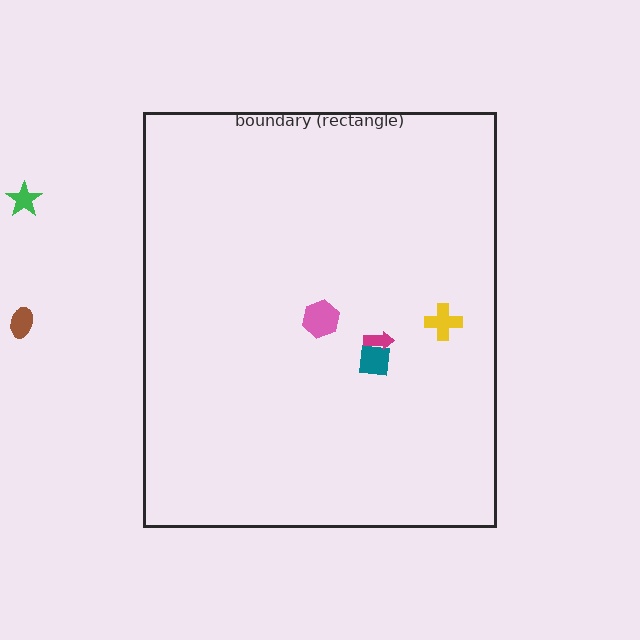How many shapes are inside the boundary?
4 inside, 2 outside.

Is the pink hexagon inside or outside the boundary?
Inside.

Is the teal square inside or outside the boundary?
Inside.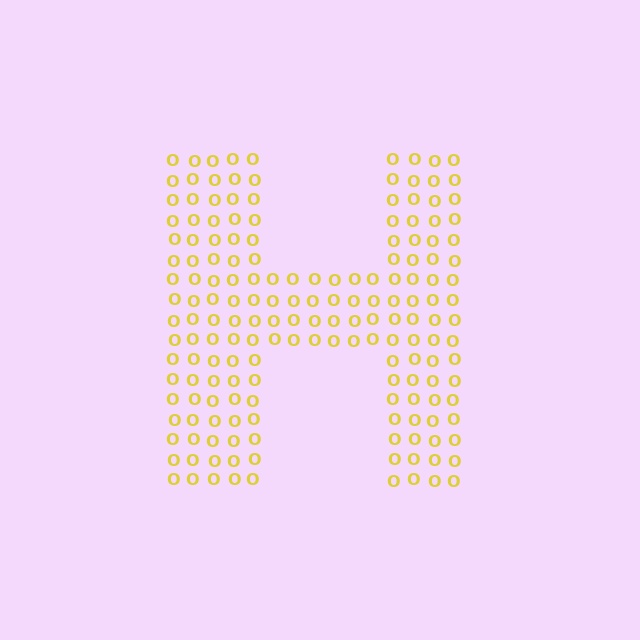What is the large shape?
The large shape is the letter H.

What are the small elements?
The small elements are letter O's.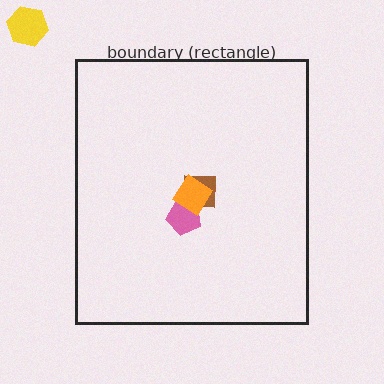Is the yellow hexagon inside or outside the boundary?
Outside.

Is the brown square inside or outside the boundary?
Inside.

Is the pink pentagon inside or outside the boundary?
Inside.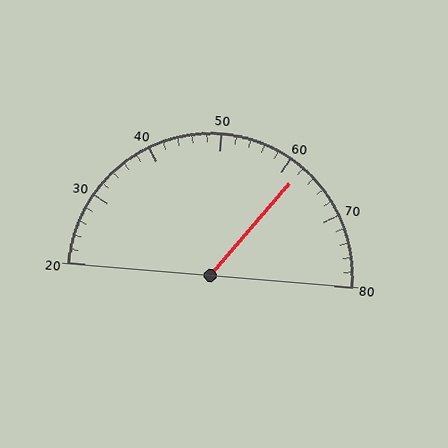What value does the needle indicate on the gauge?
The needle indicates approximately 62.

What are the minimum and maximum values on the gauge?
The gauge ranges from 20 to 80.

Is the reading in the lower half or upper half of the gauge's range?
The reading is in the upper half of the range (20 to 80).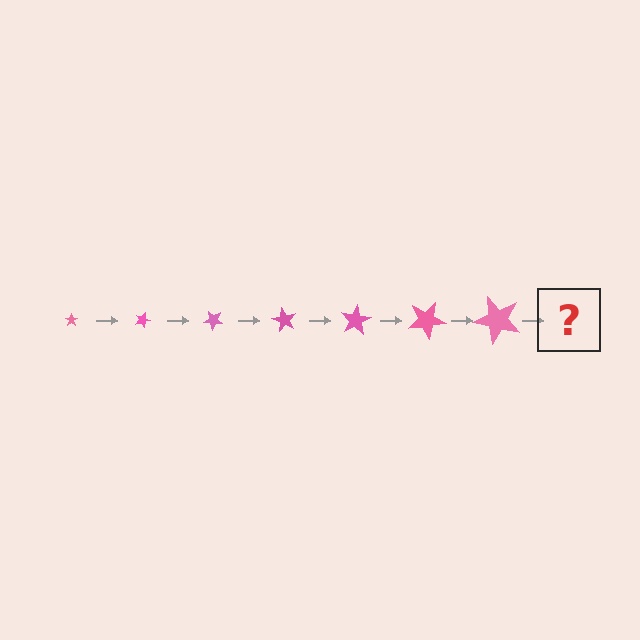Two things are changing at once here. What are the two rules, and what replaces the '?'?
The two rules are that the star grows larger each step and it rotates 20 degrees each step. The '?' should be a star, larger than the previous one and rotated 140 degrees from the start.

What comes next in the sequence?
The next element should be a star, larger than the previous one and rotated 140 degrees from the start.